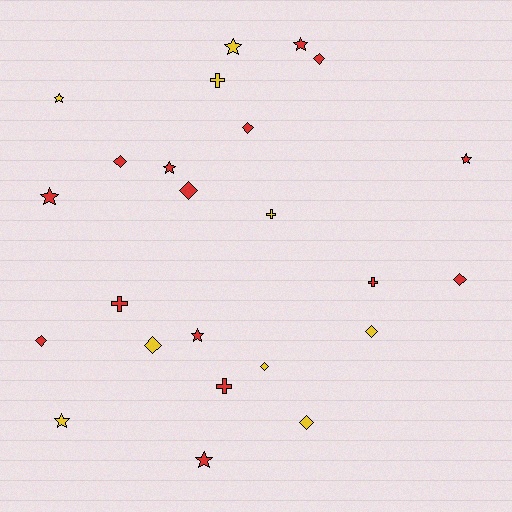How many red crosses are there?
There are 3 red crosses.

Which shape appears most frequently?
Diamond, with 10 objects.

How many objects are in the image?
There are 24 objects.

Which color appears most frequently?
Red, with 15 objects.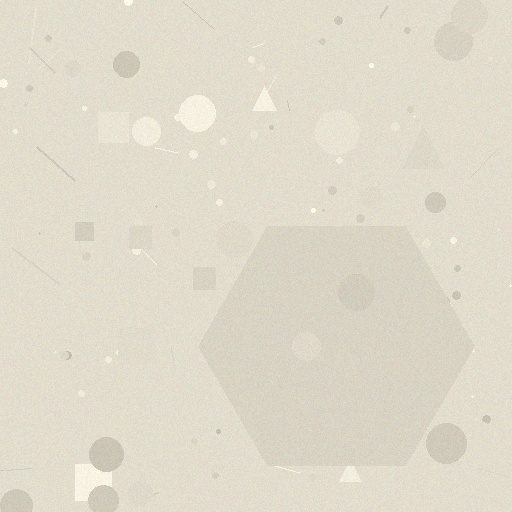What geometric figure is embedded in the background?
A hexagon is embedded in the background.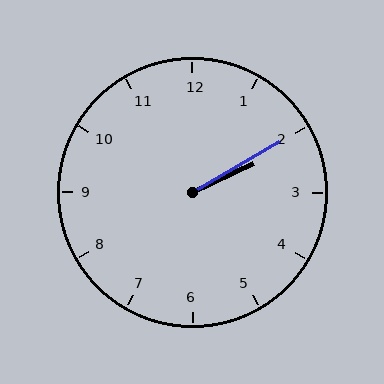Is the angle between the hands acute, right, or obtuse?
It is acute.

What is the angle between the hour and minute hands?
Approximately 5 degrees.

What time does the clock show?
2:10.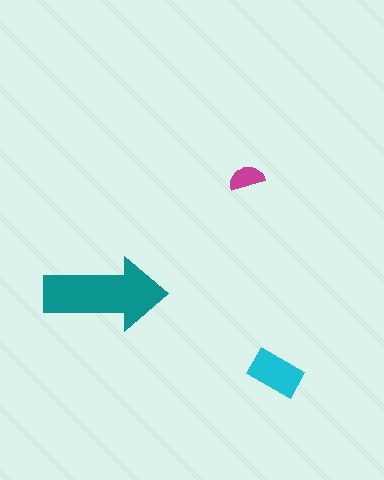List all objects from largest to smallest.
The teal arrow, the cyan rectangle, the magenta semicircle.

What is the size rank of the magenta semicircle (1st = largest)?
3rd.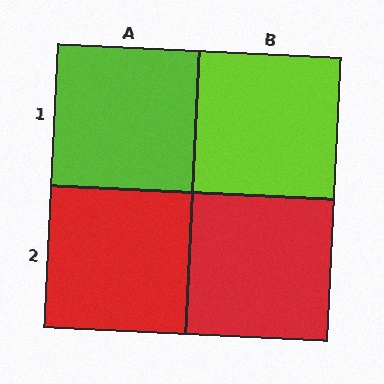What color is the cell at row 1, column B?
Lime.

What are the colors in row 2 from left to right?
Red, red.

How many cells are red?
2 cells are red.